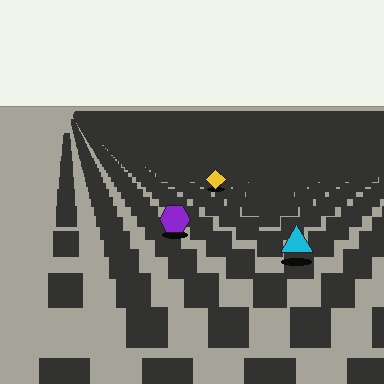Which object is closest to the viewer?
The cyan triangle is closest. The texture marks near it are larger and more spread out.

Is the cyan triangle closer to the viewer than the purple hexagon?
Yes. The cyan triangle is closer — you can tell from the texture gradient: the ground texture is coarser near it.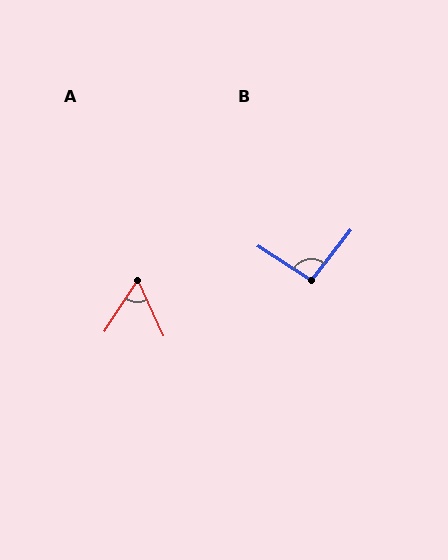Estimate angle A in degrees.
Approximately 57 degrees.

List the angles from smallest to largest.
A (57°), B (96°).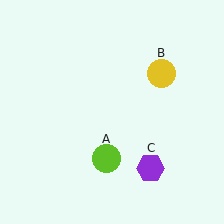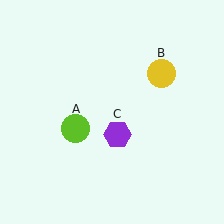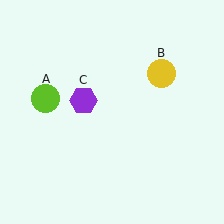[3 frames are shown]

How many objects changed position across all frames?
2 objects changed position: lime circle (object A), purple hexagon (object C).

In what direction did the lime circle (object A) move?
The lime circle (object A) moved up and to the left.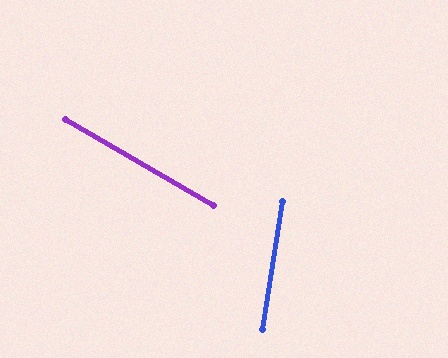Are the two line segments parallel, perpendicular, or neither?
Neither parallel nor perpendicular — they differ by about 69°.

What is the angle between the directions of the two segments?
Approximately 69 degrees.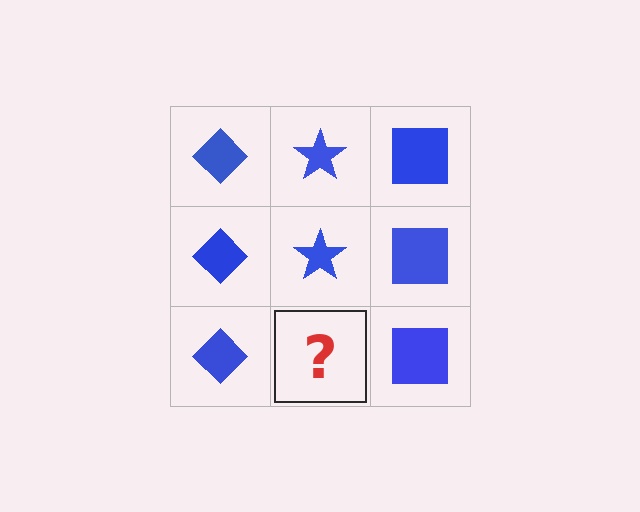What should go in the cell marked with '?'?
The missing cell should contain a blue star.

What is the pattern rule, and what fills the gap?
The rule is that each column has a consistent shape. The gap should be filled with a blue star.